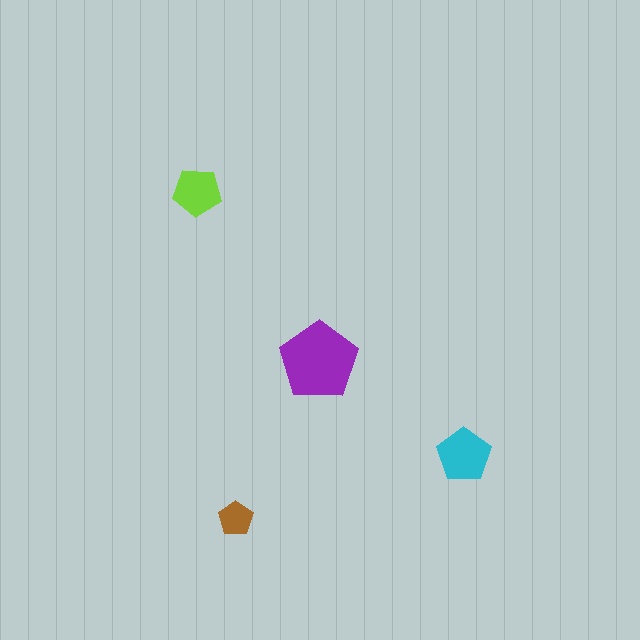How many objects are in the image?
There are 4 objects in the image.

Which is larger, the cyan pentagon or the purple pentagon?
The purple one.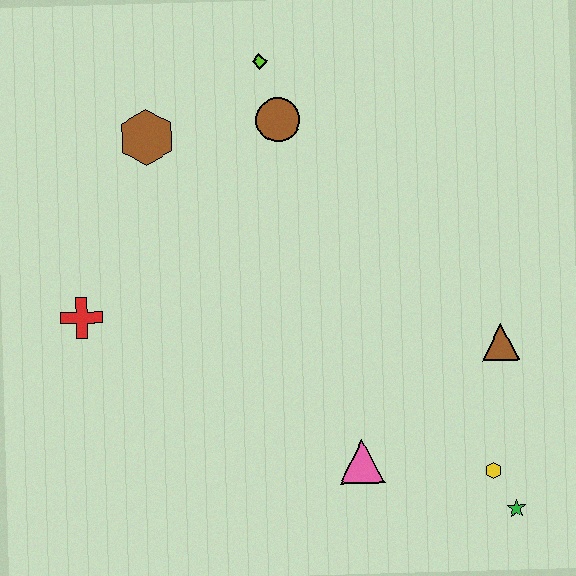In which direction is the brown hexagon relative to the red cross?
The brown hexagon is above the red cross.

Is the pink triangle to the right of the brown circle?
Yes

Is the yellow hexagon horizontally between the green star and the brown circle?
Yes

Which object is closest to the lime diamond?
The brown circle is closest to the lime diamond.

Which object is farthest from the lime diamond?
The green star is farthest from the lime diamond.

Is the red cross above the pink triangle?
Yes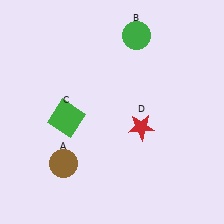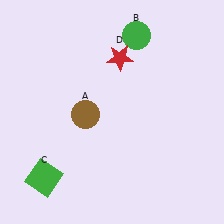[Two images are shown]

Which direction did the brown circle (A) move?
The brown circle (A) moved up.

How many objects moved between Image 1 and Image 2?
3 objects moved between the two images.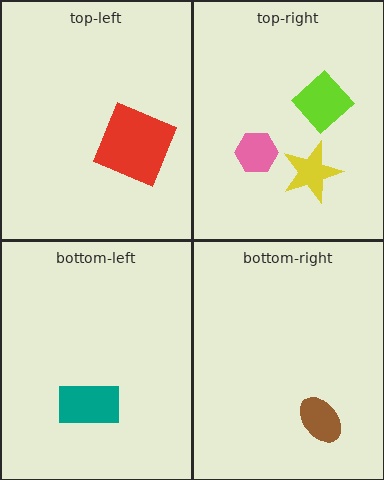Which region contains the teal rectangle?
The bottom-left region.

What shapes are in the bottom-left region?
The teal rectangle.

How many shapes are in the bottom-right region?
1.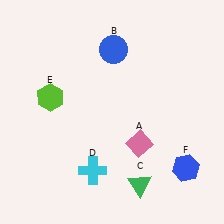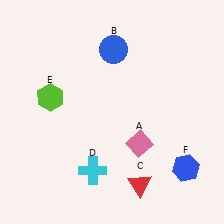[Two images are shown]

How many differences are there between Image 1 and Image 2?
There is 1 difference between the two images.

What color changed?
The triangle (C) changed from green in Image 1 to red in Image 2.